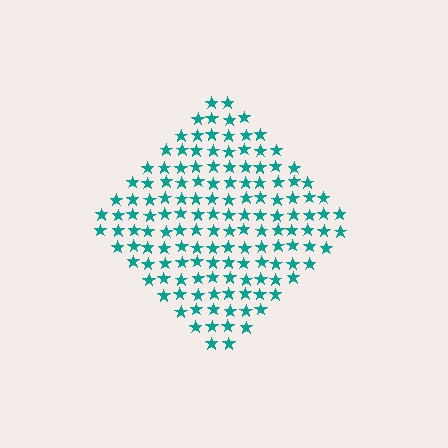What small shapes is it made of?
It is made of small stars.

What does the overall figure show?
The overall figure shows a diamond.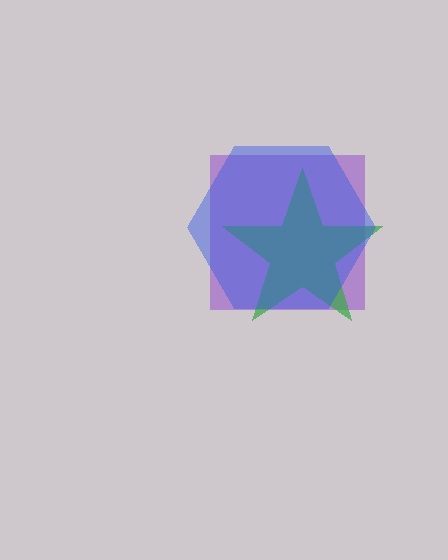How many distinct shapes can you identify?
There are 3 distinct shapes: a purple square, a green star, a blue hexagon.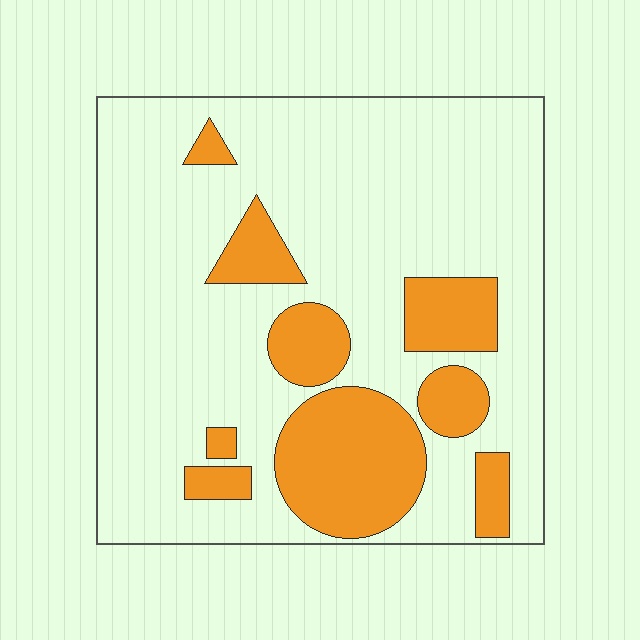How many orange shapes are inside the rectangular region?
9.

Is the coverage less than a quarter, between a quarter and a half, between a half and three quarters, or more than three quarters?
Less than a quarter.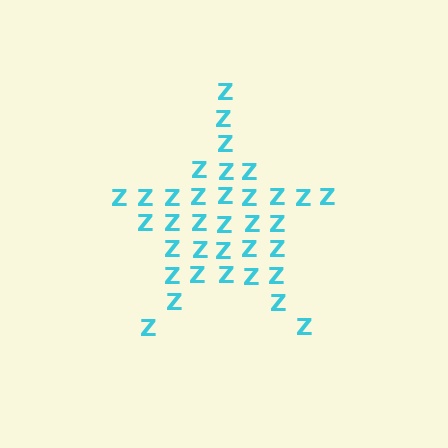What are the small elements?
The small elements are letter Z's.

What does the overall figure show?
The overall figure shows a star.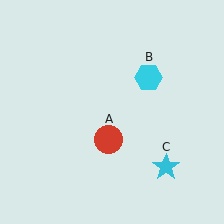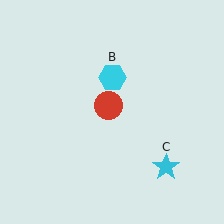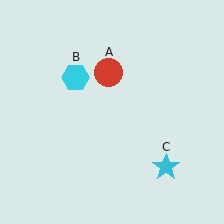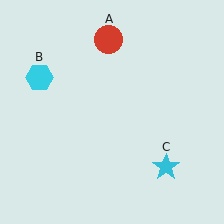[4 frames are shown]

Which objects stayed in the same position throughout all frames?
Cyan star (object C) remained stationary.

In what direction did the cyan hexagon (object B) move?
The cyan hexagon (object B) moved left.